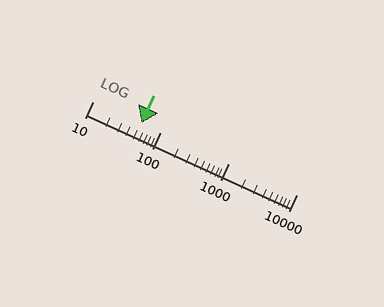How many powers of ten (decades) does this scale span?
The scale spans 3 decades, from 10 to 10000.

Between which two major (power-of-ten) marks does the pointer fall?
The pointer is between 10 and 100.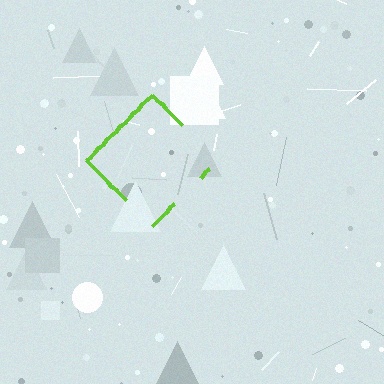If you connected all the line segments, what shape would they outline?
They would outline a diamond.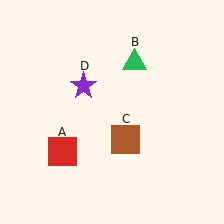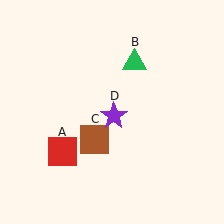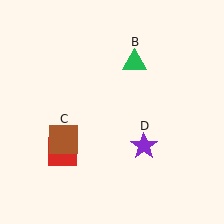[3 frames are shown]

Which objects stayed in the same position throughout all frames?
Red square (object A) and green triangle (object B) remained stationary.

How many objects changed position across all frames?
2 objects changed position: brown square (object C), purple star (object D).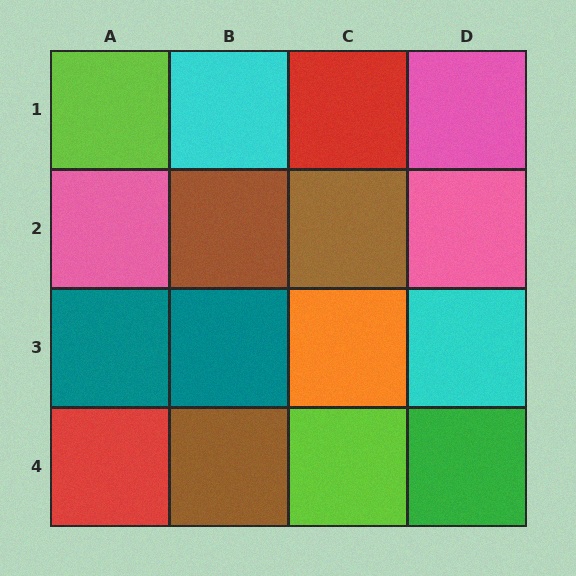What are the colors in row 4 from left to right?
Red, brown, lime, green.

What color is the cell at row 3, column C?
Orange.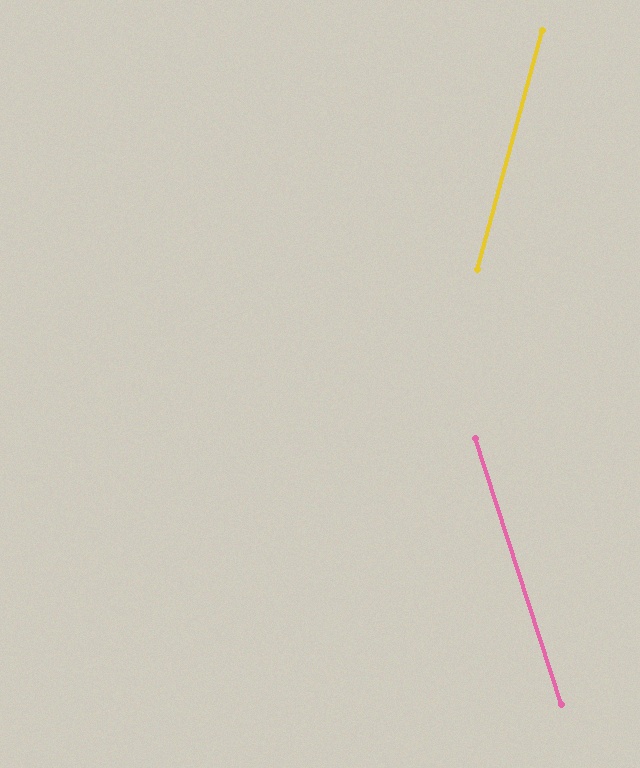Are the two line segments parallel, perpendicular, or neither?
Neither parallel nor perpendicular — they differ by about 33°.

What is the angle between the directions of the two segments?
Approximately 33 degrees.